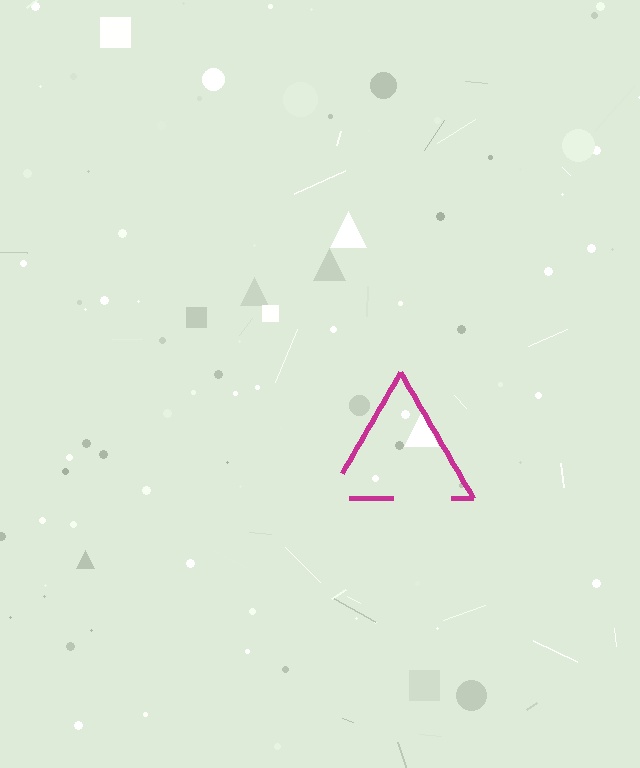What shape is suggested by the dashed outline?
The dashed outline suggests a triangle.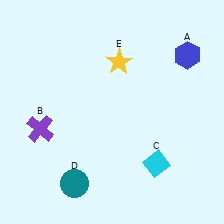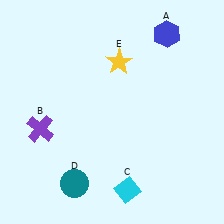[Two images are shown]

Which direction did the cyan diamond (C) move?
The cyan diamond (C) moved left.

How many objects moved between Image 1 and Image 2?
2 objects moved between the two images.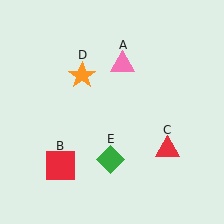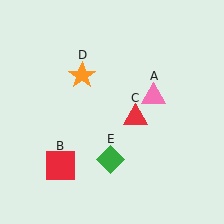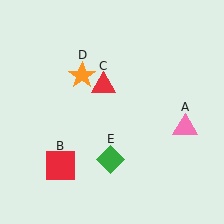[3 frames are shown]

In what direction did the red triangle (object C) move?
The red triangle (object C) moved up and to the left.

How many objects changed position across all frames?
2 objects changed position: pink triangle (object A), red triangle (object C).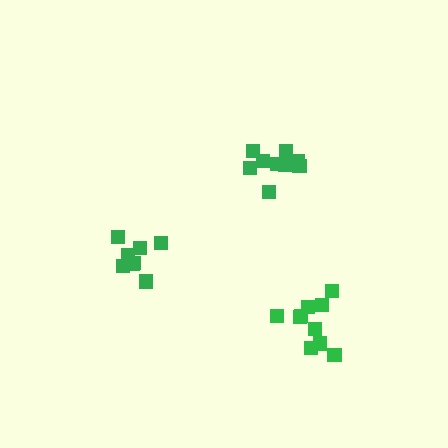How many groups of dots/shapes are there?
There are 3 groups.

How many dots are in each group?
Group 1: 9 dots, Group 2: 8 dots, Group 3: 10 dots (27 total).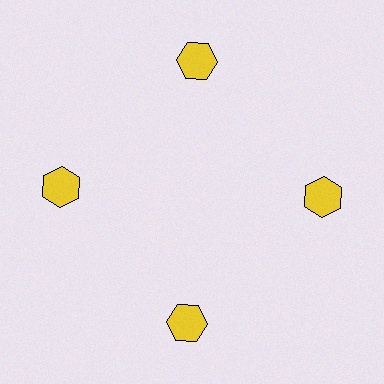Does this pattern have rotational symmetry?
Yes, this pattern has 4-fold rotational symmetry. It looks the same after rotating 90 degrees around the center.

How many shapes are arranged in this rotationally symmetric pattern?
There are 4 shapes, arranged in 4 groups of 1.